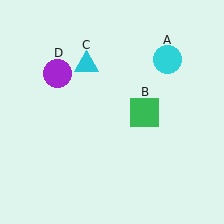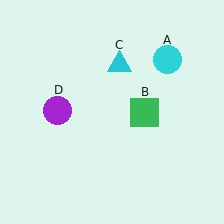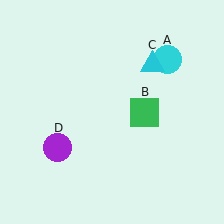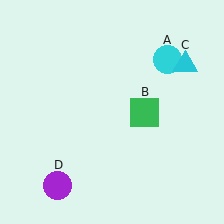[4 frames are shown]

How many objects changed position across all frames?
2 objects changed position: cyan triangle (object C), purple circle (object D).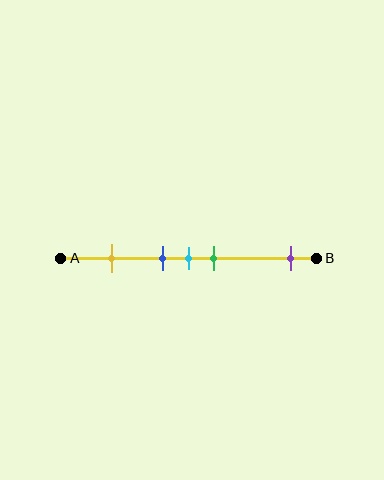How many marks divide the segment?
There are 5 marks dividing the segment.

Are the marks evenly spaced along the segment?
No, the marks are not evenly spaced.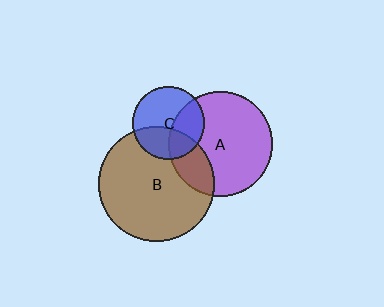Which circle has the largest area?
Circle B (brown).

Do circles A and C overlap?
Yes.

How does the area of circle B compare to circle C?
Approximately 2.5 times.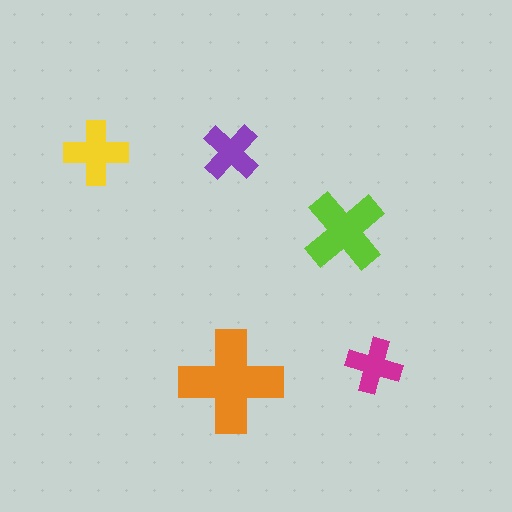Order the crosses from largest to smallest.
the orange one, the lime one, the yellow one, the purple one, the magenta one.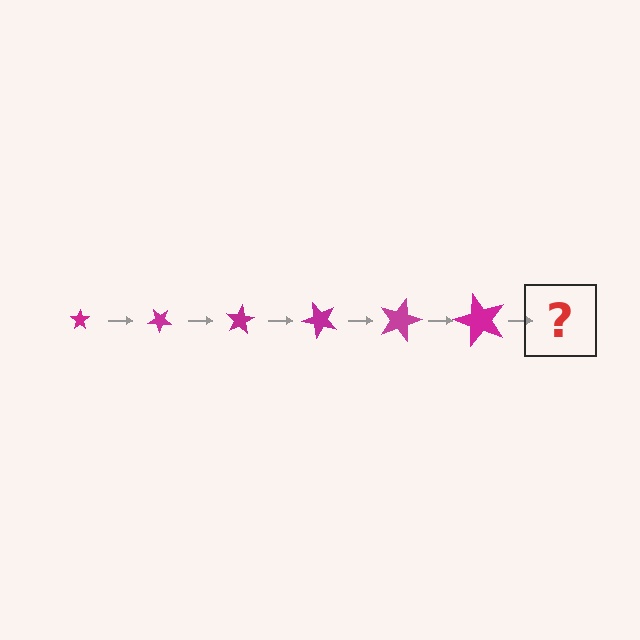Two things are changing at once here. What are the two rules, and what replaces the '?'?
The two rules are that the star grows larger each step and it rotates 40 degrees each step. The '?' should be a star, larger than the previous one and rotated 240 degrees from the start.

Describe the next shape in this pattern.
It should be a star, larger than the previous one and rotated 240 degrees from the start.